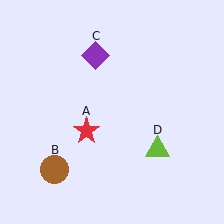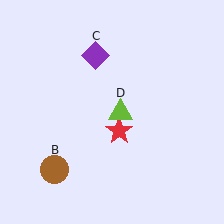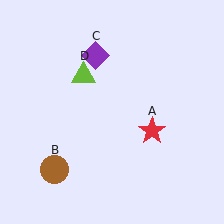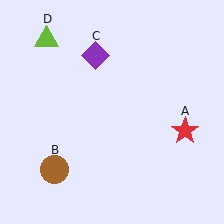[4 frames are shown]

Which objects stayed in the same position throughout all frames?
Brown circle (object B) and purple diamond (object C) remained stationary.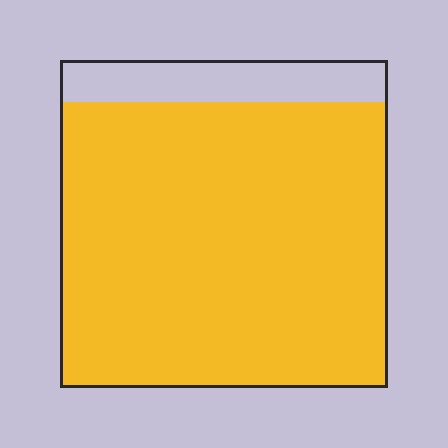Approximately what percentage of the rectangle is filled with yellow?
Approximately 85%.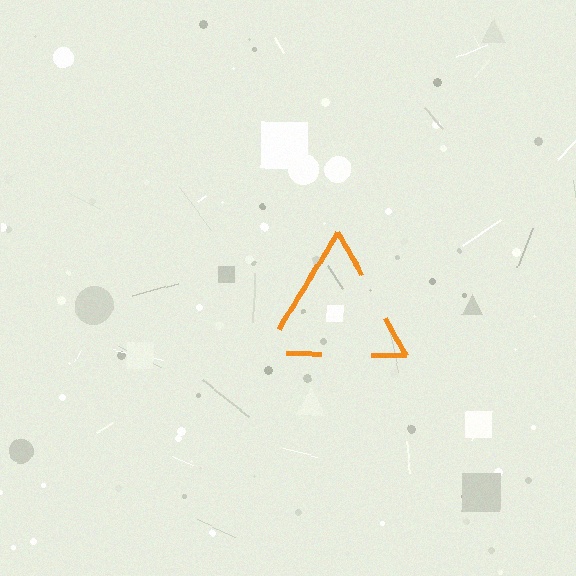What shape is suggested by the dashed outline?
The dashed outline suggests a triangle.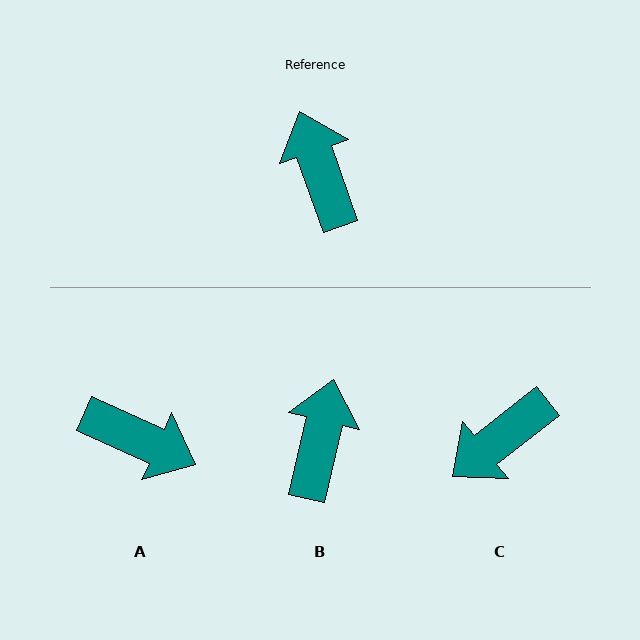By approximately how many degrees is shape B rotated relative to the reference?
Approximately 33 degrees clockwise.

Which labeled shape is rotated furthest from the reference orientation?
A, about 134 degrees away.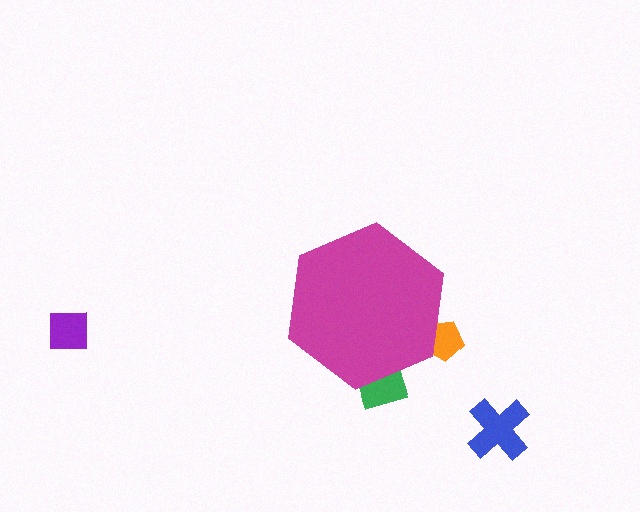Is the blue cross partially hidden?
No, the blue cross is fully visible.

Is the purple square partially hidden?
No, the purple square is fully visible.